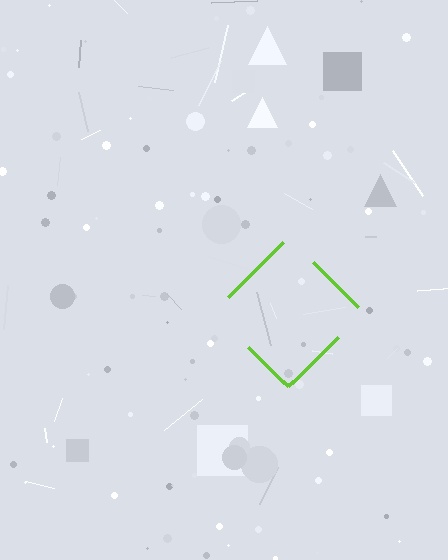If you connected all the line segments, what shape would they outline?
They would outline a diamond.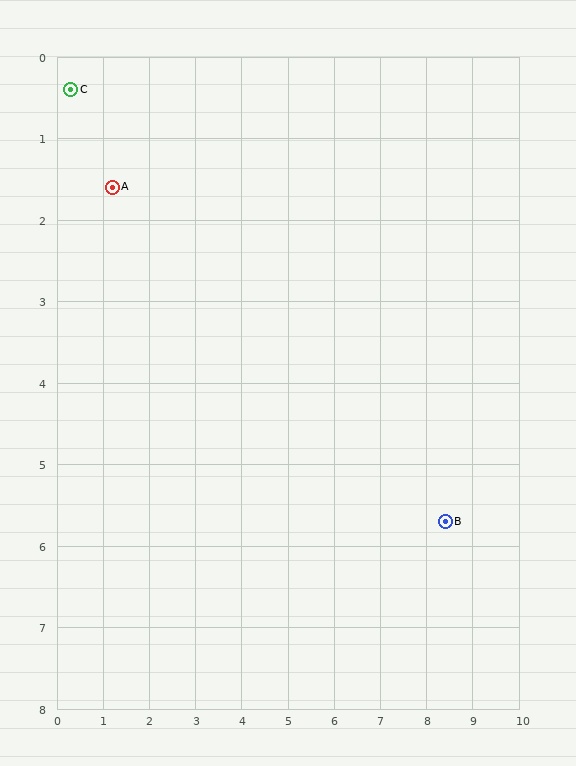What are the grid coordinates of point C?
Point C is at approximately (0.3, 0.4).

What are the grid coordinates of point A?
Point A is at approximately (1.2, 1.6).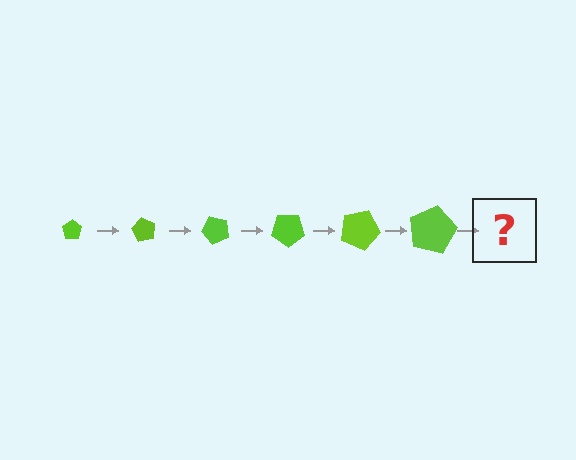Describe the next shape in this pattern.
It should be a pentagon, larger than the previous one and rotated 360 degrees from the start.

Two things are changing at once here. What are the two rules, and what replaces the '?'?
The two rules are that the pentagon grows larger each step and it rotates 60 degrees each step. The '?' should be a pentagon, larger than the previous one and rotated 360 degrees from the start.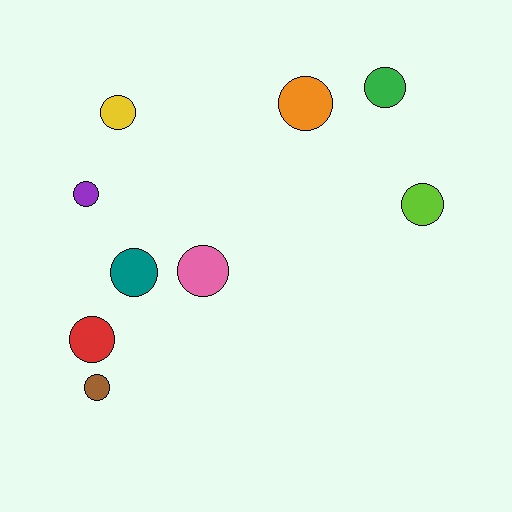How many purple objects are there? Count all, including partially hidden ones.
There is 1 purple object.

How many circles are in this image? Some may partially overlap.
There are 9 circles.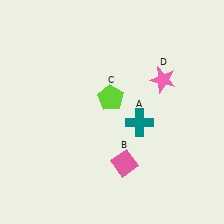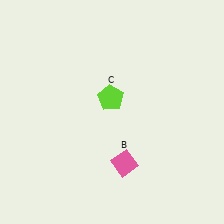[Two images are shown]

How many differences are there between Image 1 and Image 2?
There are 2 differences between the two images.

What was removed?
The pink star (D), the teal cross (A) were removed in Image 2.